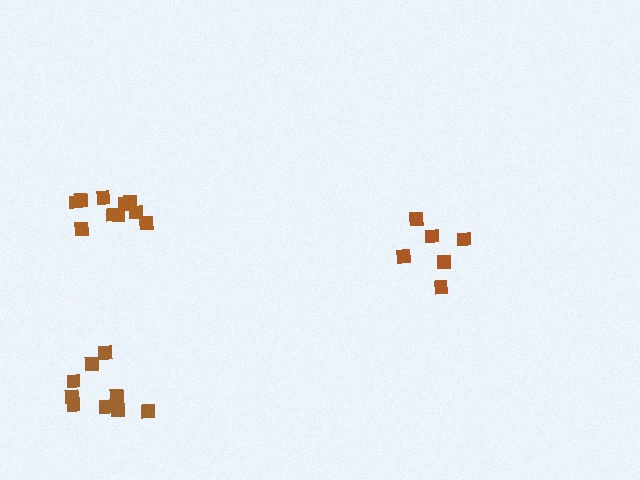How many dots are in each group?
Group 1: 9 dots, Group 2: 6 dots, Group 3: 10 dots (25 total).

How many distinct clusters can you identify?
There are 3 distinct clusters.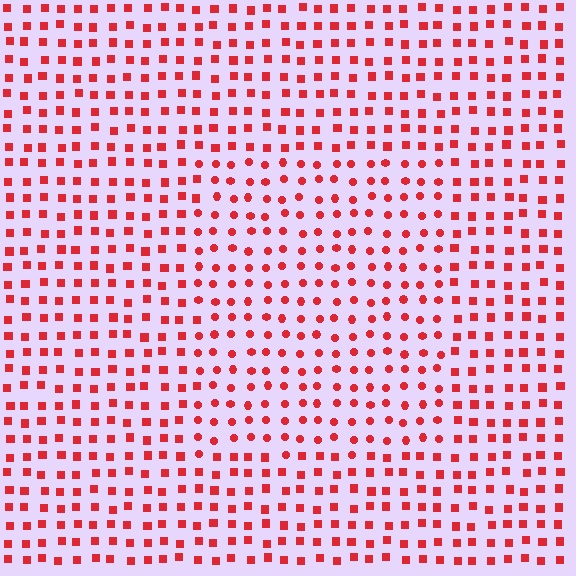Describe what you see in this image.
The image is filled with small red elements arranged in a uniform grid. A rectangle-shaped region contains circles, while the surrounding area contains squares. The boundary is defined purely by the change in element shape.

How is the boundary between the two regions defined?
The boundary is defined by a change in element shape: circles inside vs. squares outside. All elements share the same color and spacing.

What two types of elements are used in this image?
The image uses circles inside the rectangle region and squares outside it.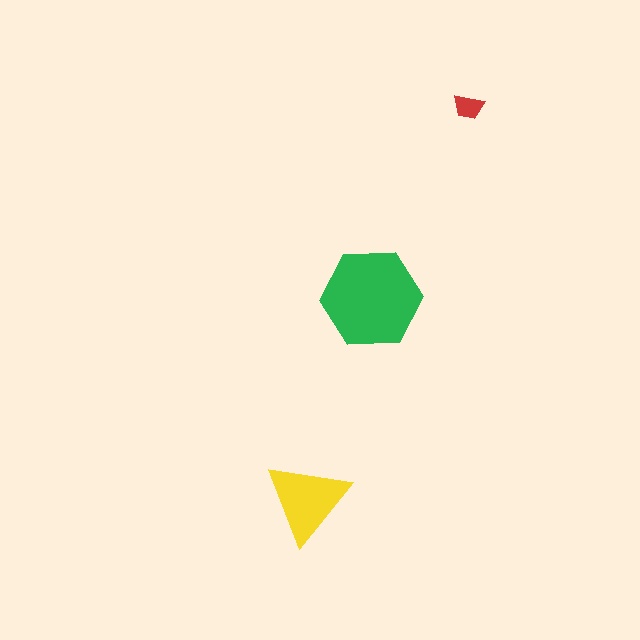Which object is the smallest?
The red trapezoid.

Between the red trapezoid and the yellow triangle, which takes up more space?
The yellow triangle.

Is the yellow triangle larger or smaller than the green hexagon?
Smaller.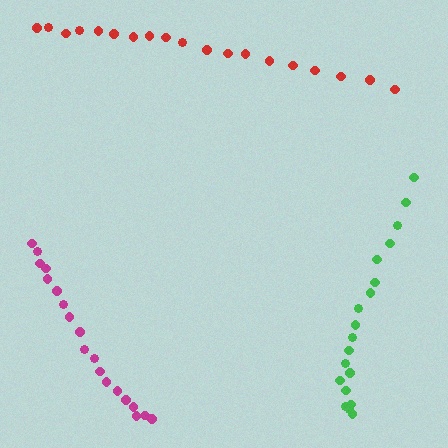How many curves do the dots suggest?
There are 3 distinct paths.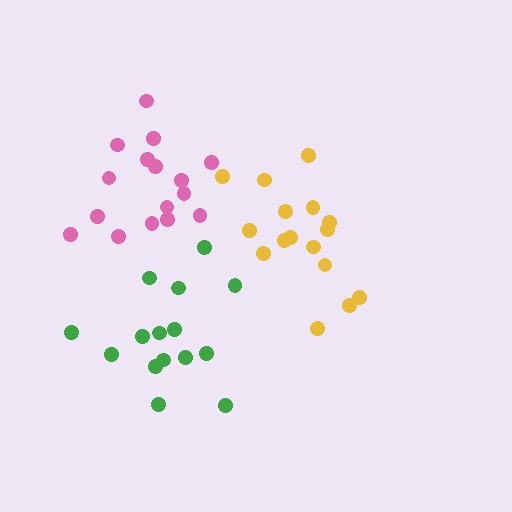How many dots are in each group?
Group 1: 16 dots, Group 2: 16 dots, Group 3: 15 dots (47 total).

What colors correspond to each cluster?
The clusters are colored: yellow, pink, green.